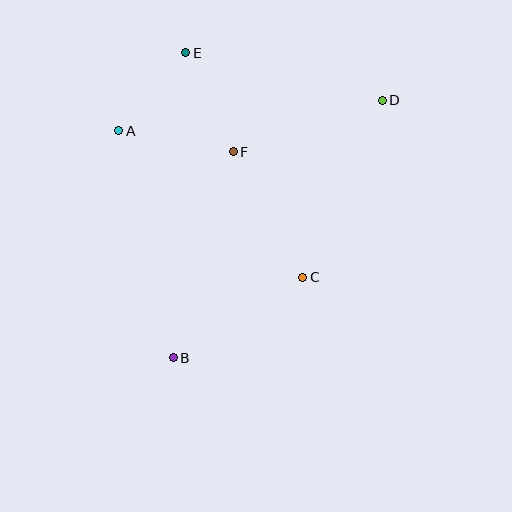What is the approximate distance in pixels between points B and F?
The distance between B and F is approximately 215 pixels.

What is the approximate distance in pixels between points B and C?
The distance between B and C is approximately 153 pixels.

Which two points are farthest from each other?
Points B and D are farthest from each other.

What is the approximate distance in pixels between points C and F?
The distance between C and F is approximately 143 pixels.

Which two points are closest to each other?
Points A and E are closest to each other.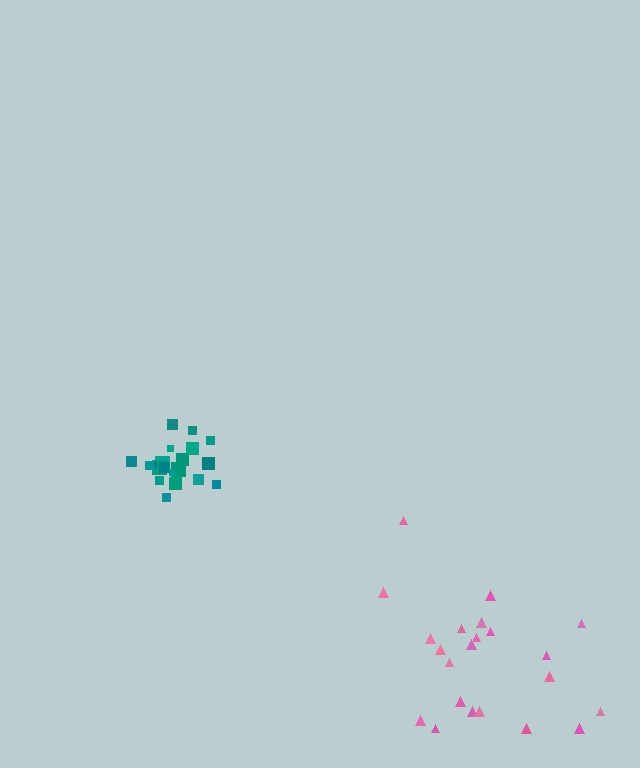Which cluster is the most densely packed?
Teal.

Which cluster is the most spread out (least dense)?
Pink.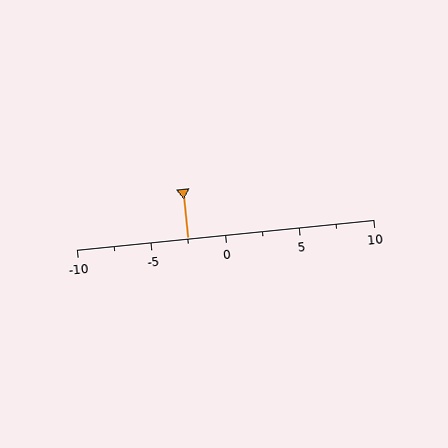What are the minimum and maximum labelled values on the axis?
The axis runs from -10 to 10.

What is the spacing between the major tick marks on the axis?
The major ticks are spaced 5 apart.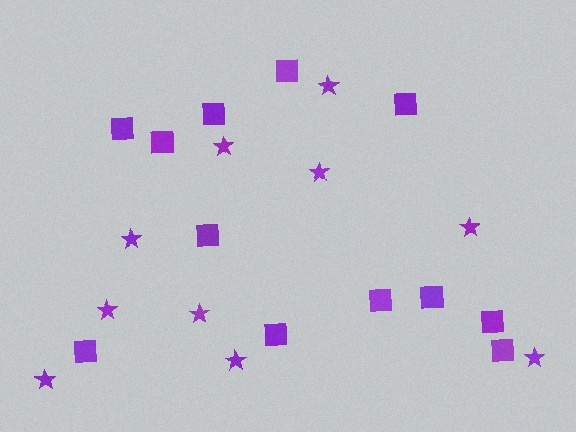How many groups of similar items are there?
There are 2 groups: one group of stars (10) and one group of squares (12).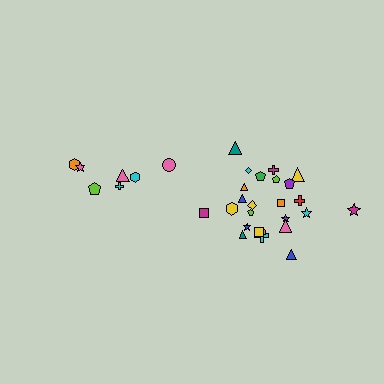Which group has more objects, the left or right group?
The right group.